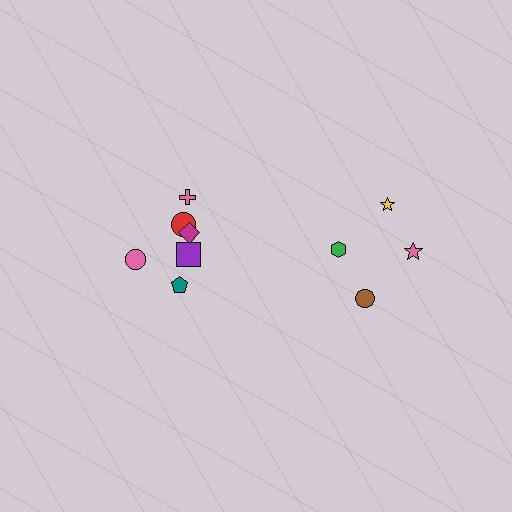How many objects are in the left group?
There are 6 objects.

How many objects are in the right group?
There are 4 objects.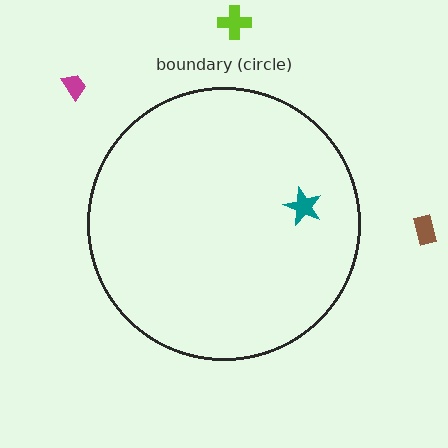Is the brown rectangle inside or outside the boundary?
Outside.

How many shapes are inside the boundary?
1 inside, 3 outside.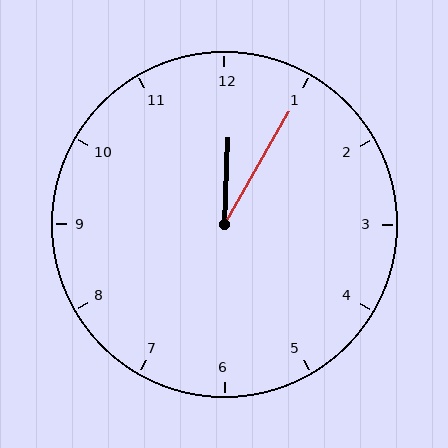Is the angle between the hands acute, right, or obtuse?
It is acute.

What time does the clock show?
12:05.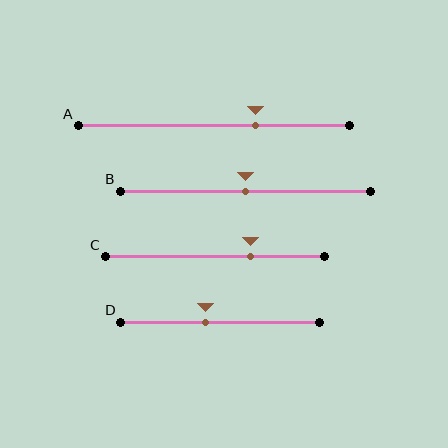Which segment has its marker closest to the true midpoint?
Segment B has its marker closest to the true midpoint.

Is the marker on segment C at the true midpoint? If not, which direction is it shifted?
No, the marker on segment C is shifted to the right by about 17% of the segment length.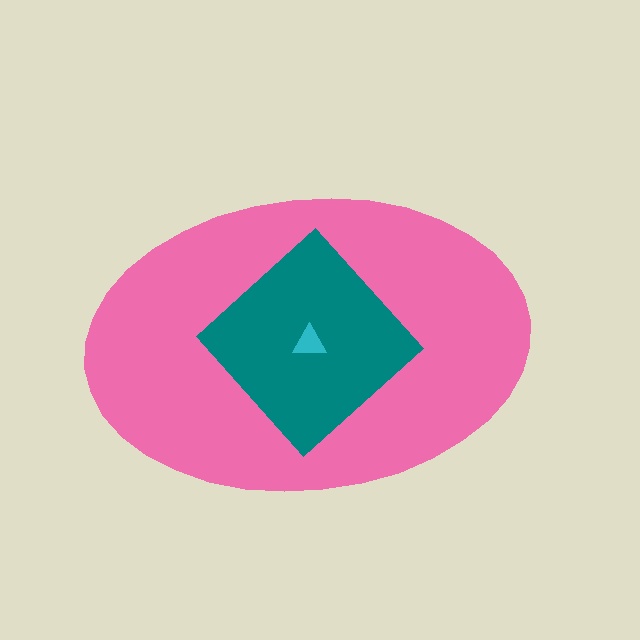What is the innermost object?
The cyan triangle.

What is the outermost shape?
The pink ellipse.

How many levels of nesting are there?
3.